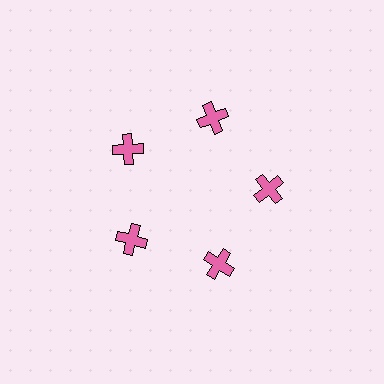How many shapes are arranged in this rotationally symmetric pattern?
There are 5 shapes, arranged in 5 groups of 1.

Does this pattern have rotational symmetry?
Yes, this pattern has 5-fold rotational symmetry. It looks the same after rotating 72 degrees around the center.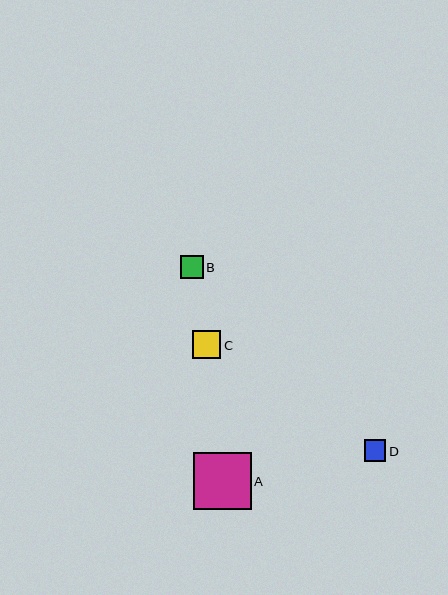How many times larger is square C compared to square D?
Square C is approximately 1.3 times the size of square D.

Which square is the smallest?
Square D is the smallest with a size of approximately 21 pixels.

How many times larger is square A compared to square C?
Square A is approximately 2.0 times the size of square C.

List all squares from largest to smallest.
From largest to smallest: A, C, B, D.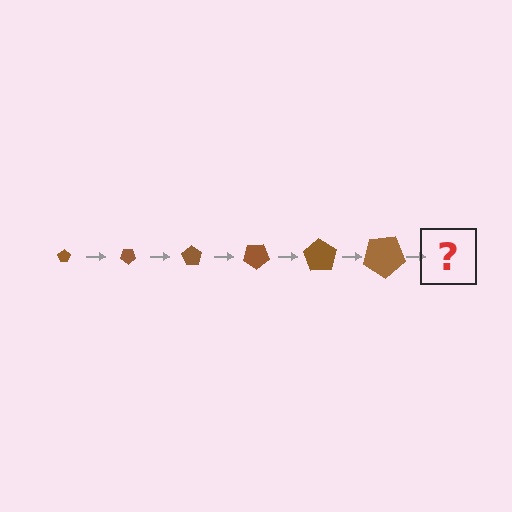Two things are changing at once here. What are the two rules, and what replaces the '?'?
The two rules are that the pentagon grows larger each step and it rotates 35 degrees each step. The '?' should be a pentagon, larger than the previous one and rotated 210 degrees from the start.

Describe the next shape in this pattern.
It should be a pentagon, larger than the previous one and rotated 210 degrees from the start.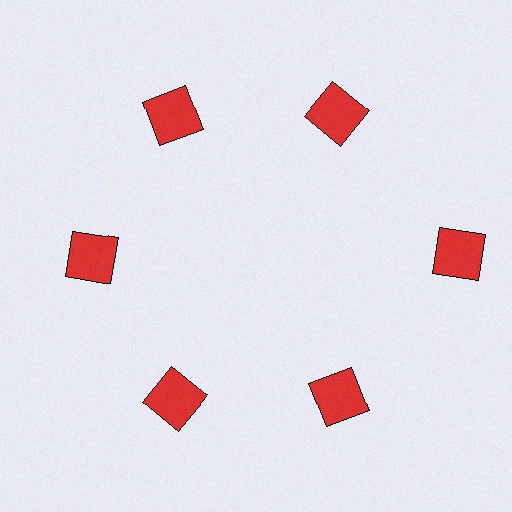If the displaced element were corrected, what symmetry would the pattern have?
It would have 6-fold rotational symmetry — the pattern would map onto itself every 60 degrees.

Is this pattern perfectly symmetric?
No. The 6 red squares are arranged in a ring, but one element near the 3 o'clock position is pushed outward from the center, breaking the 6-fold rotational symmetry.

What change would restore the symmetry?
The symmetry would be restored by moving it inward, back onto the ring so that all 6 squares sit at equal angles and equal distance from the center.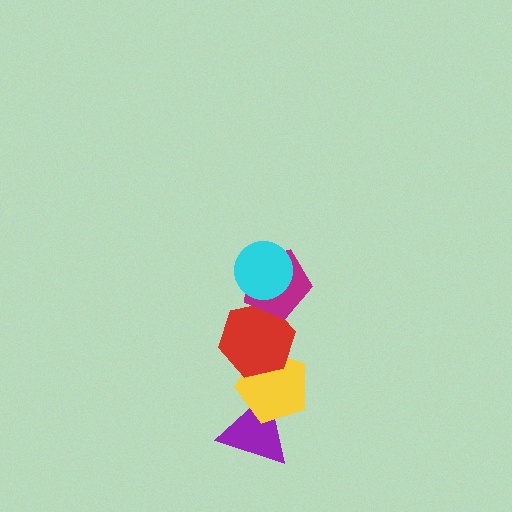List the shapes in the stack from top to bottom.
From top to bottom: the cyan circle, the magenta pentagon, the red hexagon, the yellow pentagon, the purple triangle.